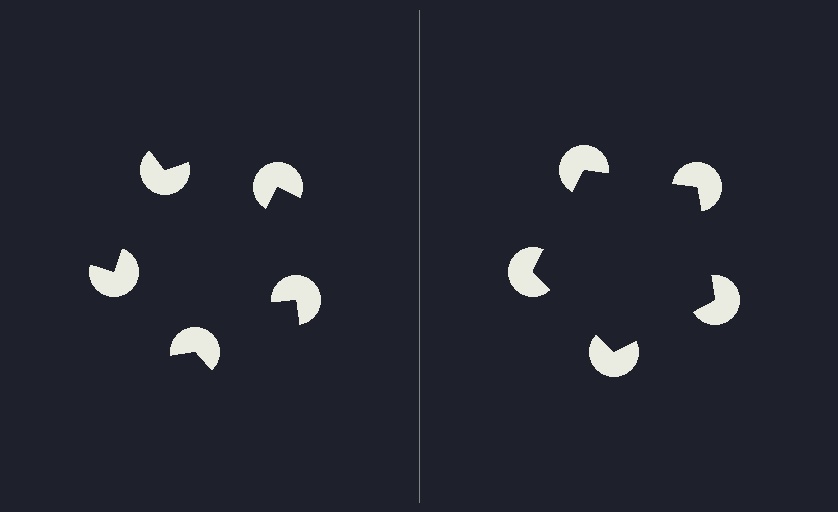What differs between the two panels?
The pac-man discs are positioned identically on both sides; only the wedge orientations differ. On the right they align to a pentagon; on the left they are misaligned.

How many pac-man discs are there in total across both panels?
10 — 5 on each side.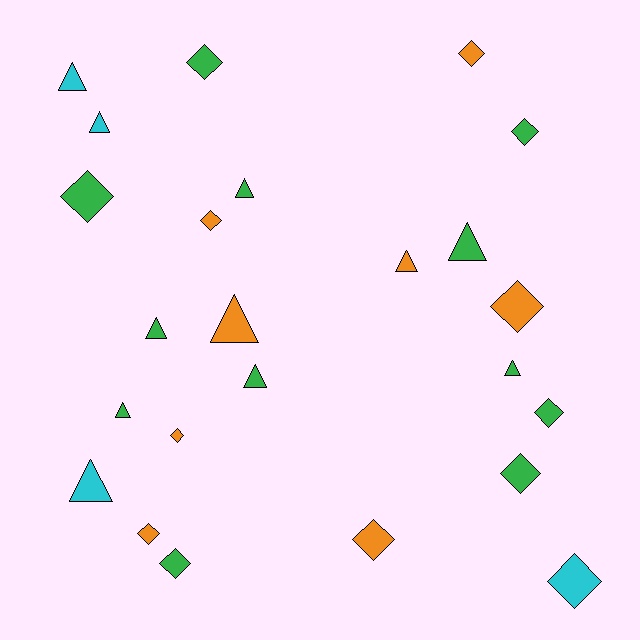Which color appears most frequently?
Green, with 12 objects.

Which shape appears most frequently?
Diamond, with 13 objects.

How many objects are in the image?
There are 24 objects.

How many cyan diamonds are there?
There is 1 cyan diamond.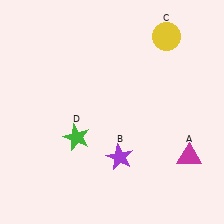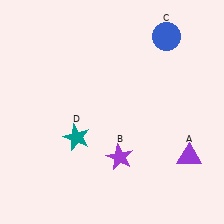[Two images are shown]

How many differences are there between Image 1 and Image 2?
There are 3 differences between the two images.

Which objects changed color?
A changed from magenta to purple. C changed from yellow to blue. D changed from green to teal.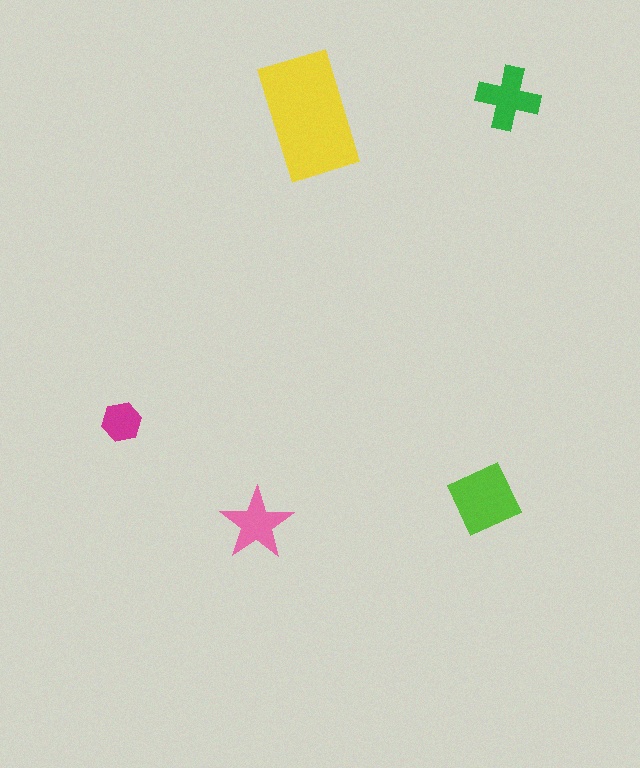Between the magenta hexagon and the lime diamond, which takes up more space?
The lime diamond.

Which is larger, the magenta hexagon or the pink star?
The pink star.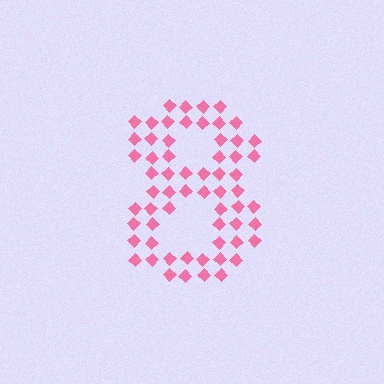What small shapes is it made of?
It is made of small diamonds.